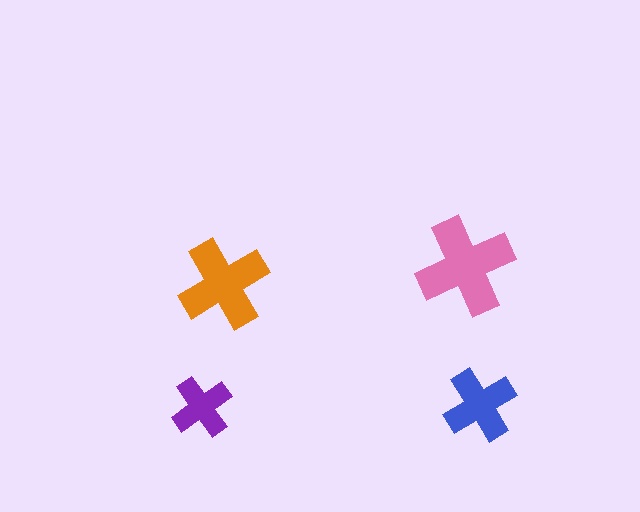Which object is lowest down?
The purple cross is bottommost.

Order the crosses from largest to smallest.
the pink one, the orange one, the blue one, the purple one.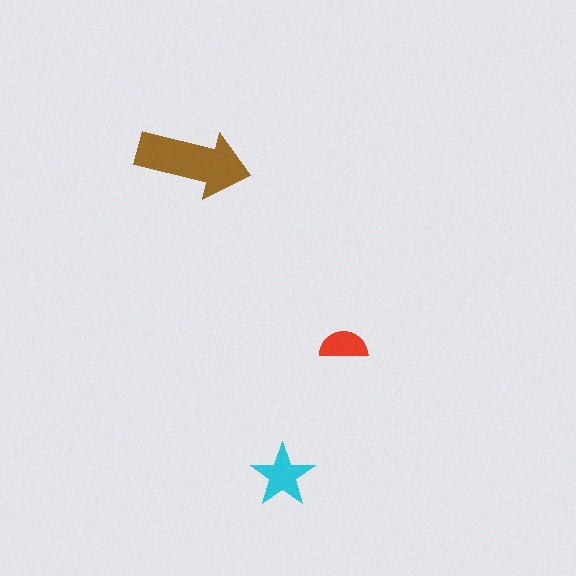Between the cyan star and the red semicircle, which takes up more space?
The cyan star.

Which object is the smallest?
The red semicircle.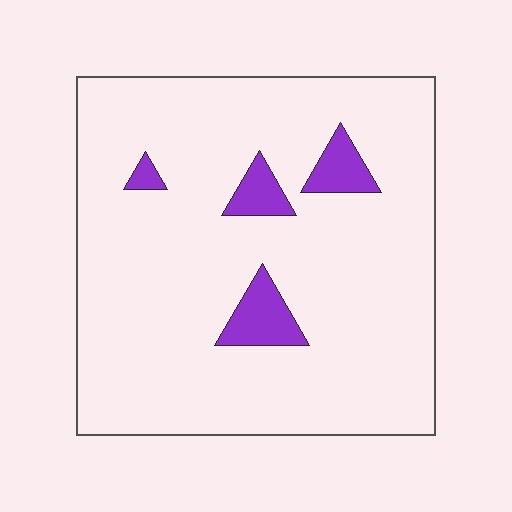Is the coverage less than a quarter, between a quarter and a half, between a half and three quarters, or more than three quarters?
Less than a quarter.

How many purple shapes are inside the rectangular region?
4.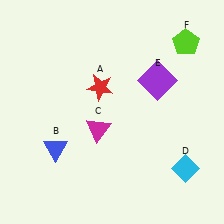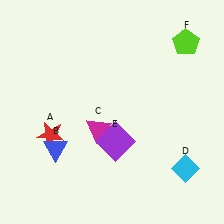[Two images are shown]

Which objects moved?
The objects that moved are: the red star (A), the purple square (E).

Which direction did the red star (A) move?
The red star (A) moved left.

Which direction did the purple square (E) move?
The purple square (E) moved down.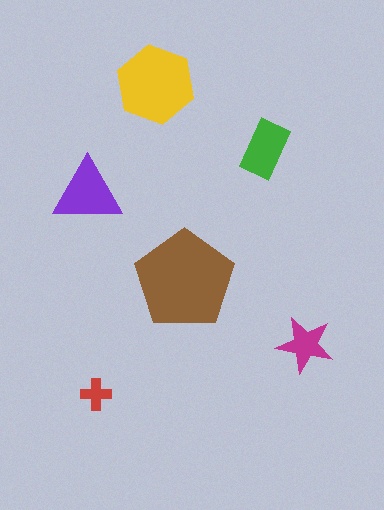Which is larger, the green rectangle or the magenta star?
The green rectangle.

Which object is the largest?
The brown pentagon.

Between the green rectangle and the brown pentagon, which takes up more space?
The brown pentagon.